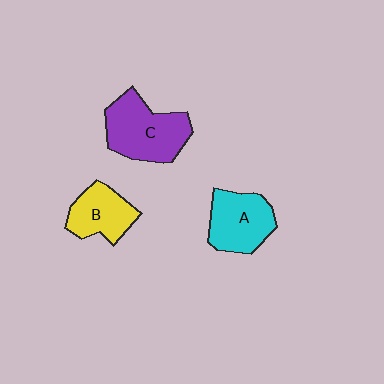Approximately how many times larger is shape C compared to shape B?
Approximately 1.5 times.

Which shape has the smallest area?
Shape B (yellow).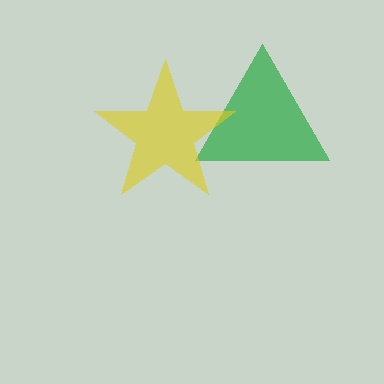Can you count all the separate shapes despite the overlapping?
Yes, there are 2 separate shapes.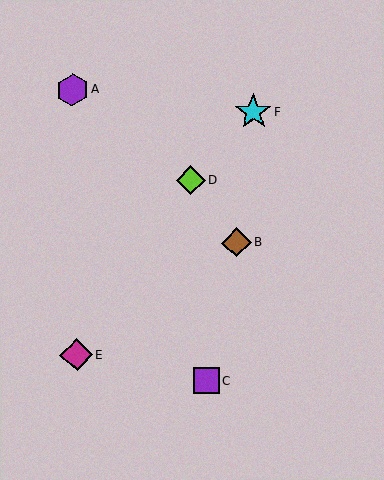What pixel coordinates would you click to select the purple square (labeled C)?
Click at (206, 380) to select the purple square C.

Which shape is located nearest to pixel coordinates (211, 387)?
The purple square (labeled C) at (206, 380) is nearest to that location.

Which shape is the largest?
The cyan star (labeled F) is the largest.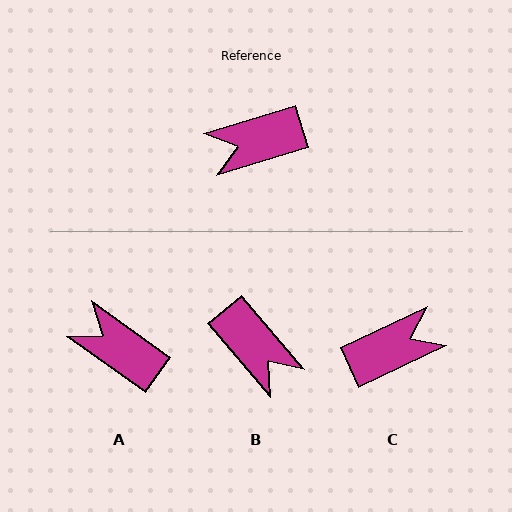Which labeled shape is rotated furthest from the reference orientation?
C, about 172 degrees away.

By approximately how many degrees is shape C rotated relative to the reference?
Approximately 172 degrees clockwise.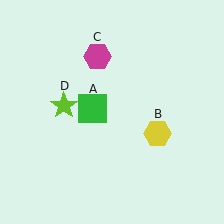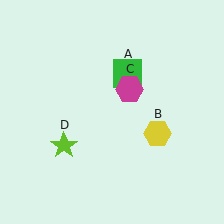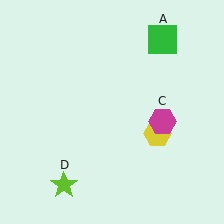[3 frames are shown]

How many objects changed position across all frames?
3 objects changed position: green square (object A), magenta hexagon (object C), lime star (object D).